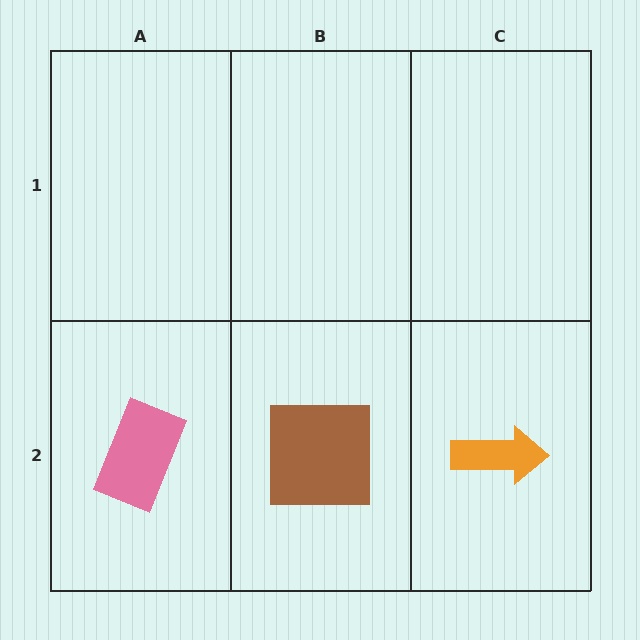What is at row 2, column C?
An orange arrow.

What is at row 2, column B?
A brown square.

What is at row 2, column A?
A pink rectangle.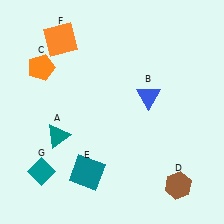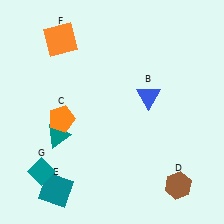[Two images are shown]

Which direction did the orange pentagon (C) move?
The orange pentagon (C) moved down.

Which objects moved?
The objects that moved are: the orange pentagon (C), the teal square (E).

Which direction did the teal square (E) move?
The teal square (E) moved left.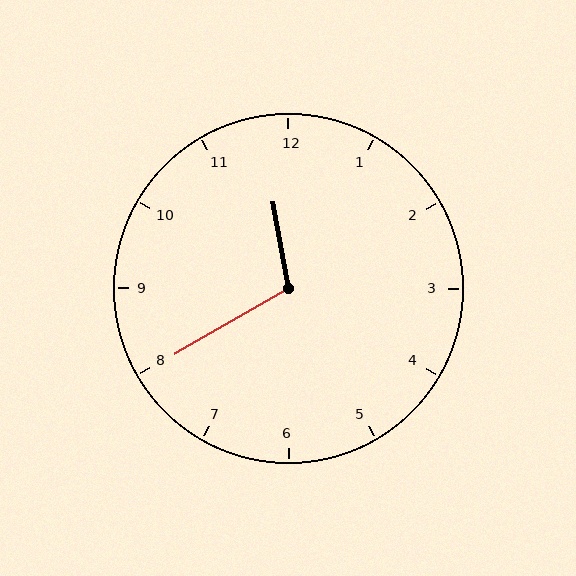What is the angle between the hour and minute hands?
Approximately 110 degrees.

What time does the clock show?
11:40.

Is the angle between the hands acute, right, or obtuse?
It is obtuse.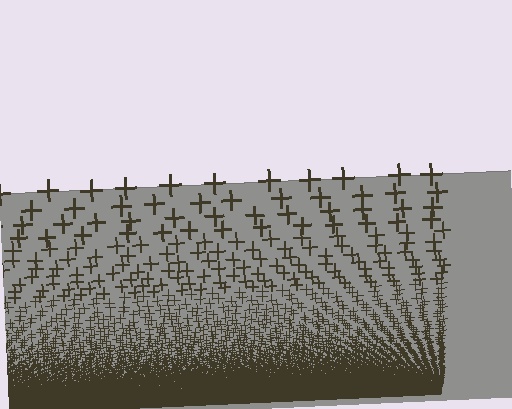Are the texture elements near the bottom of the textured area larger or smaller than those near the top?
Smaller. The gradient is inverted — elements near the bottom are smaller and denser.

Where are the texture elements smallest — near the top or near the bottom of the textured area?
Near the bottom.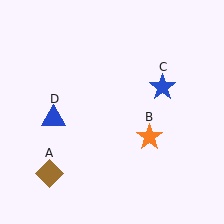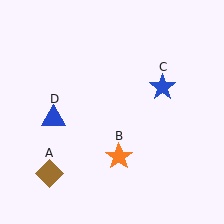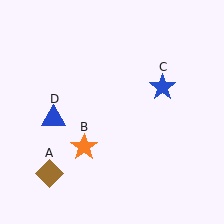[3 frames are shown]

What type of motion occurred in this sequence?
The orange star (object B) rotated clockwise around the center of the scene.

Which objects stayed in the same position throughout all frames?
Brown diamond (object A) and blue star (object C) and blue triangle (object D) remained stationary.